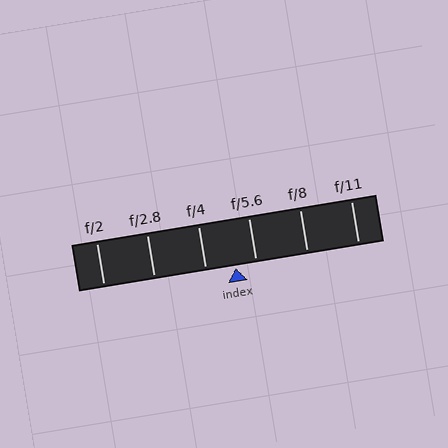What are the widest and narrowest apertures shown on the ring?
The widest aperture shown is f/2 and the narrowest is f/11.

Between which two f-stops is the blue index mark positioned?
The index mark is between f/4 and f/5.6.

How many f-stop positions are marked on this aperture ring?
There are 6 f-stop positions marked.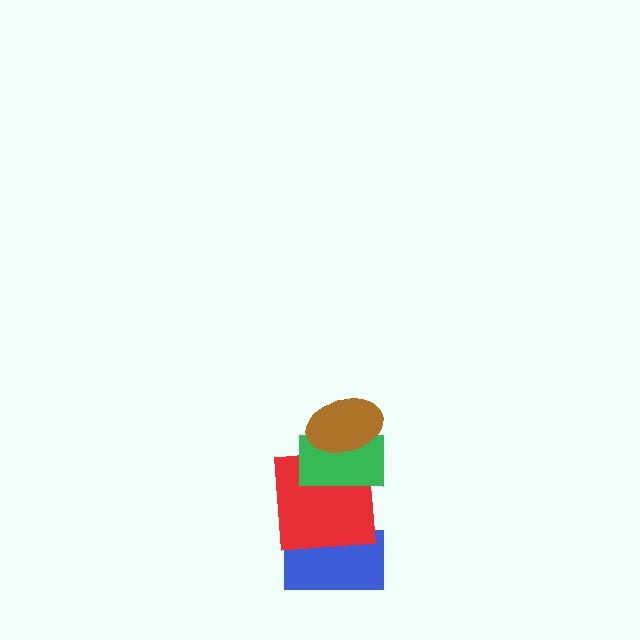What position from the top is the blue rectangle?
The blue rectangle is 4th from the top.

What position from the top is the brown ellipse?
The brown ellipse is 1st from the top.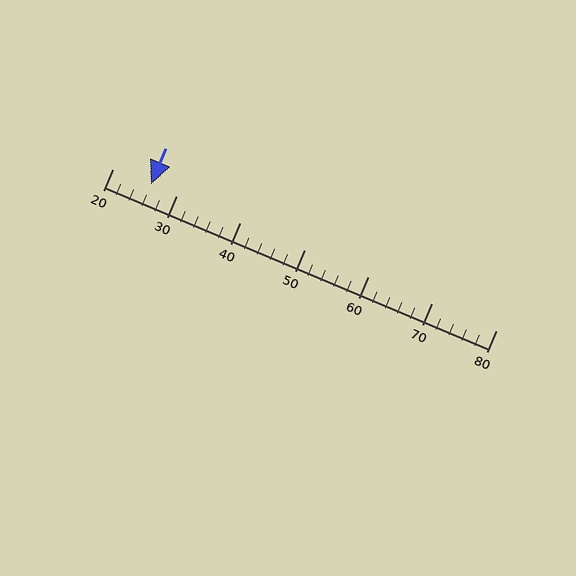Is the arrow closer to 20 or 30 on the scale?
The arrow is closer to 30.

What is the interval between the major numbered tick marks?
The major tick marks are spaced 10 units apart.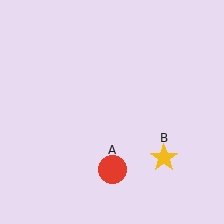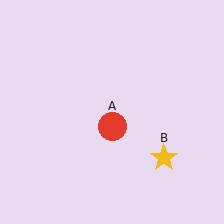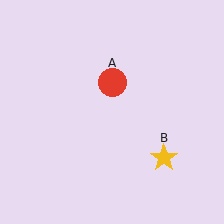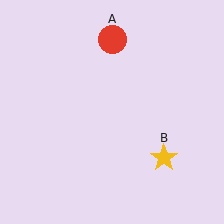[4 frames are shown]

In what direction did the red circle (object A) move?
The red circle (object A) moved up.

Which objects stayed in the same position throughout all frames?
Yellow star (object B) remained stationary.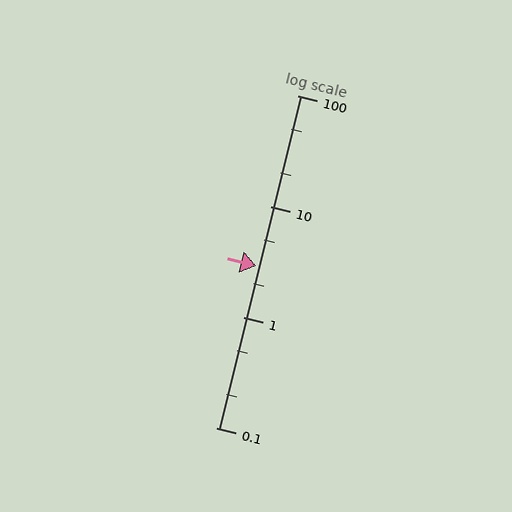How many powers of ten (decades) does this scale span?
The scale spans 3 decades, from 0.1 to 100.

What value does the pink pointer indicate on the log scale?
The pointer indicates approximately 2.9.